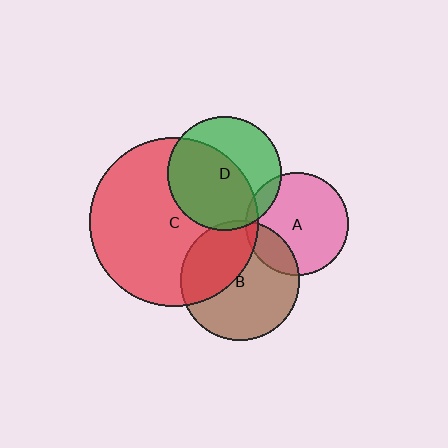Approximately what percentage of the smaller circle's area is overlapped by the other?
Approximately 5%.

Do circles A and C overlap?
Yes.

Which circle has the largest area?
Circle C (red).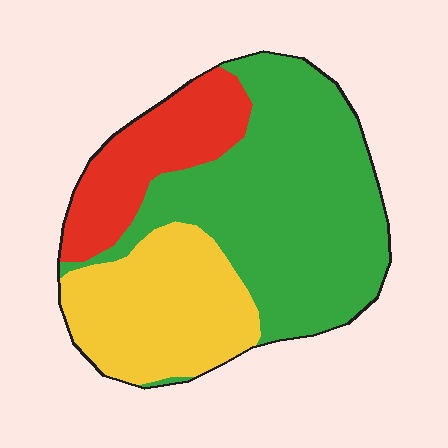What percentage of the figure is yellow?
Yellow takes up between a quarter and a half of the figure.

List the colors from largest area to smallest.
From largest to smallest: green, yellow, red.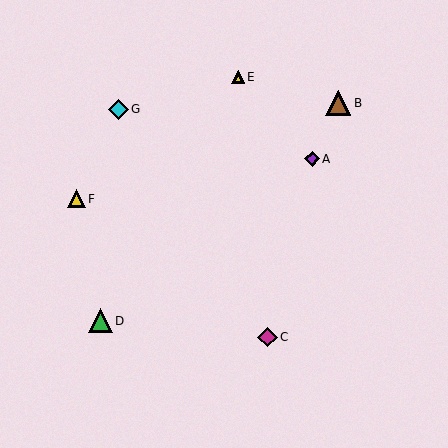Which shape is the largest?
The brown triangle (labeled B) is the largest.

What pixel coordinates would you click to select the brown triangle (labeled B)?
Click at (338, 103) to select the brown triangle B.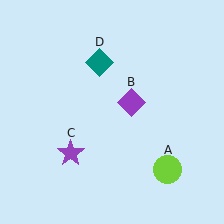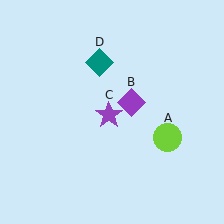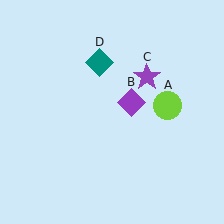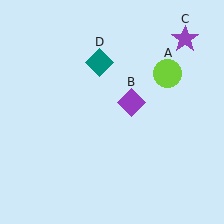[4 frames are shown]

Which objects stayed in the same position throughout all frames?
Purple diamond (object B) and teal diamond (object D) remained stationary.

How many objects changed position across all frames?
2 objects changed position: lime circle (object A), purple star (object C).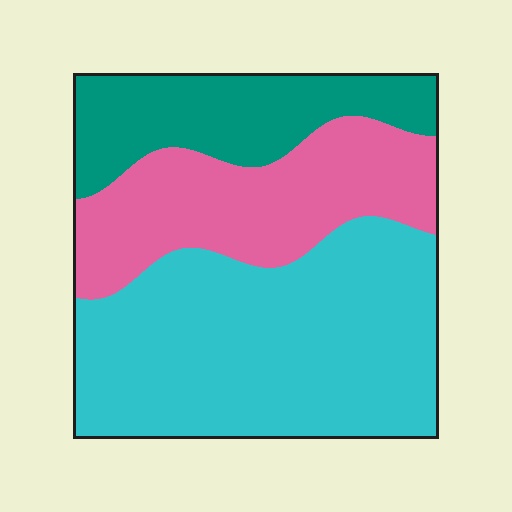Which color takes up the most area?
Cyan, at roughly 50%.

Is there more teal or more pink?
Pink.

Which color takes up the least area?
Teal, at roughly 20%.